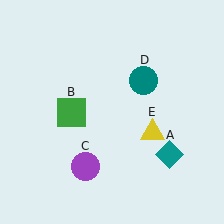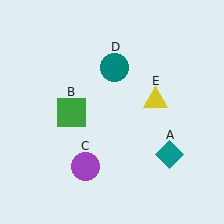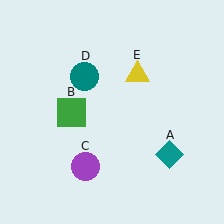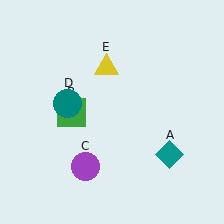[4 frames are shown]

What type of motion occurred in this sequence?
The teal circle (object D), yellow triangle (object E) rotated counterclockwise around the center of the scene.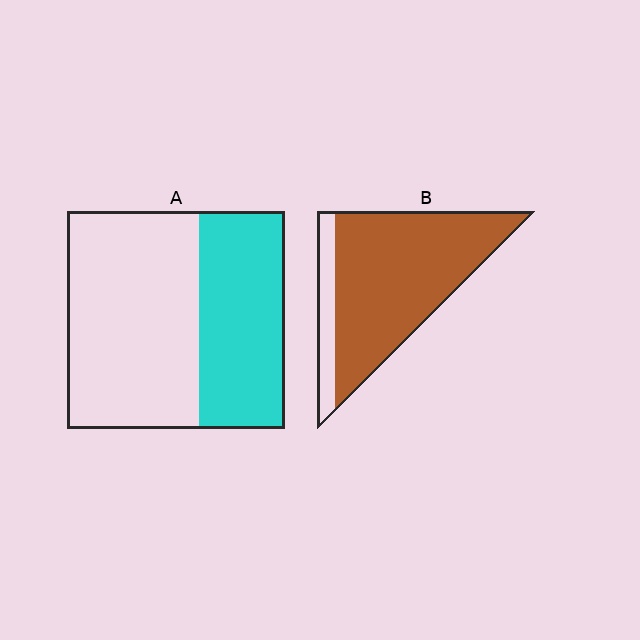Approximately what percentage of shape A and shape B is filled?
A is approximately 40% and B is approximately 85%.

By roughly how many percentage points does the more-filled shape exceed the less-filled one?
By roughly 45 percentage points (B over A).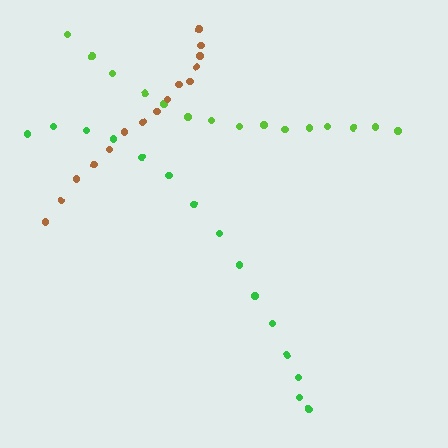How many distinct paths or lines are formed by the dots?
There are 3 distinct paths.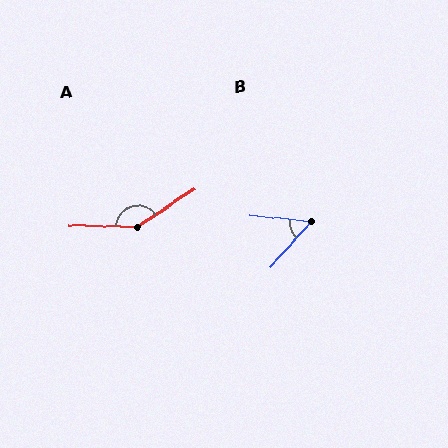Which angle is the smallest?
B, at approximately 53 degrees.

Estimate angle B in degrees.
Approximately 53 degrees.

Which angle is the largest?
A, at approximately 145 degrees.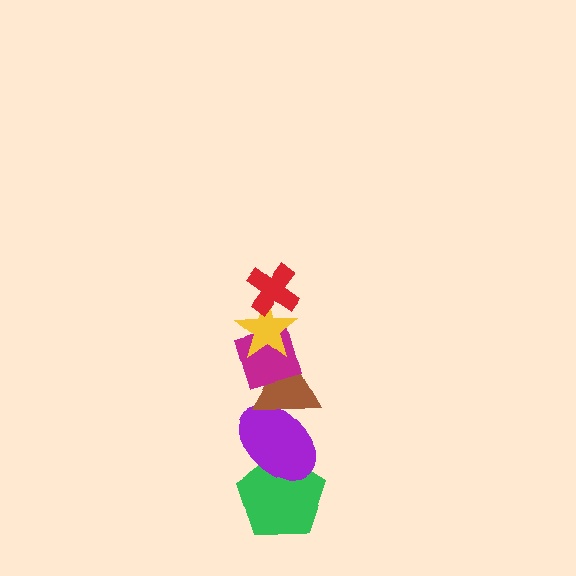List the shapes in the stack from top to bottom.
From top to bottom: the red cross, the yellow star, the magenta diamond, the brown triangle, the purple ellipse, the green pentagon.